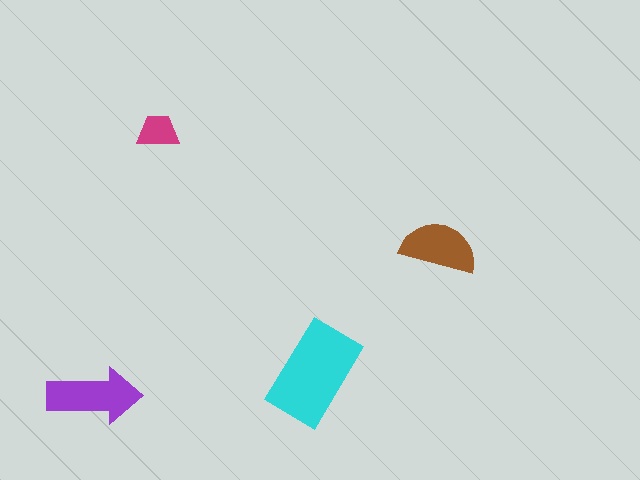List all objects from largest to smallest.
The cyan rectangle, the purple arrow, the brown semicircle, the magenta trapezoid.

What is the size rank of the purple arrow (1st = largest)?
2nd.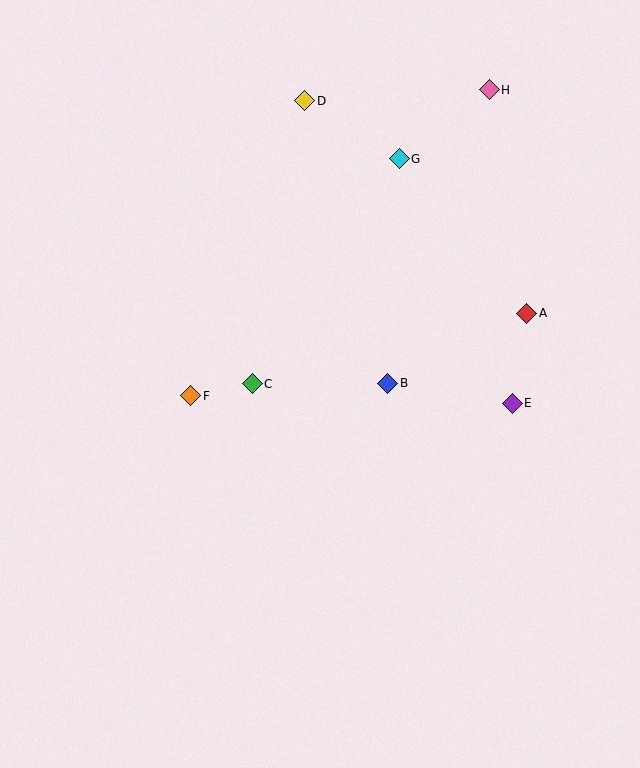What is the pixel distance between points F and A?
The distance between F and A is 347 pixels.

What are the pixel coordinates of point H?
Point H is at (489, 90).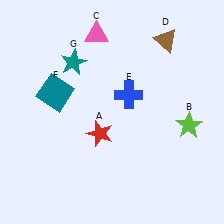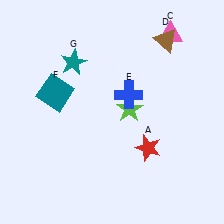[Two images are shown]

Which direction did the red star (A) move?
The red star (A) moved right.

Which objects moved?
The objects that moved are: the red star (A), the lime star (B), the pink triangle (C).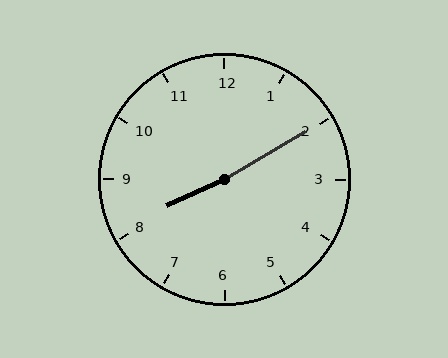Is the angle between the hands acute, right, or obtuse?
It is obtuse.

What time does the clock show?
8:10.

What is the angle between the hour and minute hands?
Approximately 175 degrees.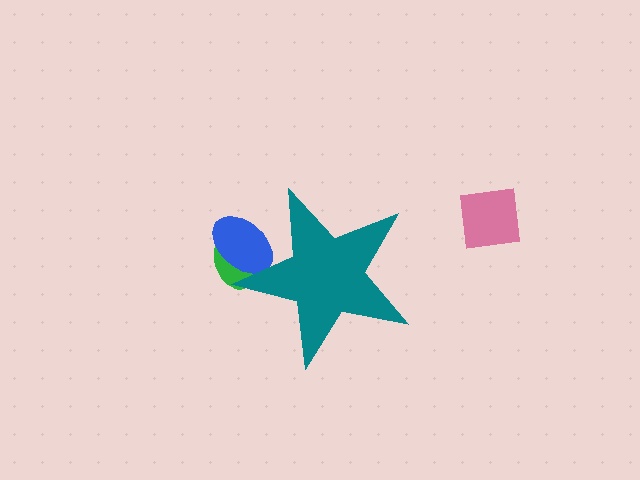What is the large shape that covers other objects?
A teal star.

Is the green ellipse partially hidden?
Yes, the green ellipse is partially hidden behind the teal star.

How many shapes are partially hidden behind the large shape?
2 shapes are partially hidden.